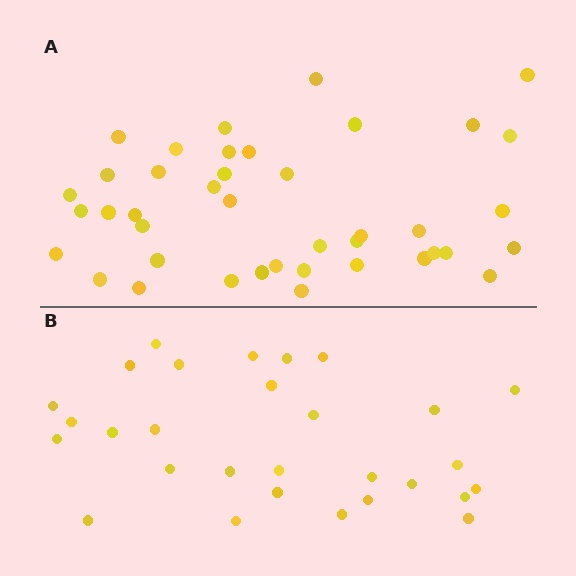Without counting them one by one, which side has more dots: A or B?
Region A (the top region) has more dots.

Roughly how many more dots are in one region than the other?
Region A has roughly 12 or so more dots than region B.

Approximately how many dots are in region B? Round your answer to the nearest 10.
About 30 dots. (The exact count is 29, which rounds to 30.)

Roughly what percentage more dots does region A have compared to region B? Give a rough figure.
About 40% more.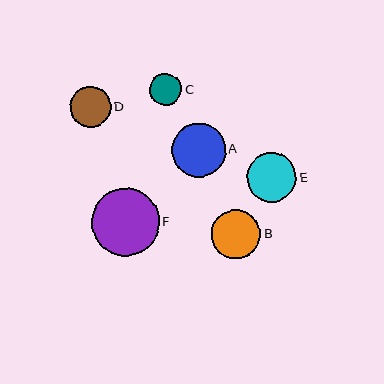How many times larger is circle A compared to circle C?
Circle A is approximately 1.7 times the size of circle C.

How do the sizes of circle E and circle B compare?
Circle E and circle B are approximately the same size.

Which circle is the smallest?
Circle C is the smallest with a size of approximately 32 pixels.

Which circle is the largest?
Circle F is the largest with a size of approximately 68 pixels.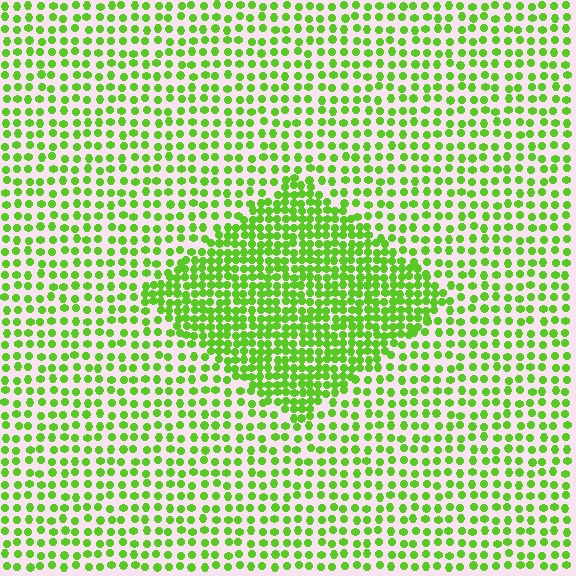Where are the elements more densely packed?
The elements are more densely packed inside the diamond boundary.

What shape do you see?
I see a diamond.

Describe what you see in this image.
The image contains small lime elements arranged at two different densities. A diamond-shaped region is visible where the elements are more densely packed than the surrounding area.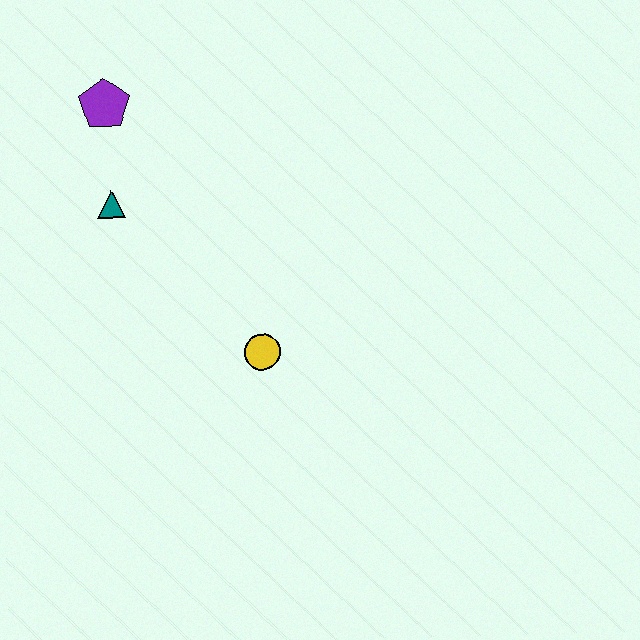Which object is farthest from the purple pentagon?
The yellow circle is farthest from the purple pentagon.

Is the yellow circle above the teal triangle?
No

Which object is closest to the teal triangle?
The purple pentagon is closest to the teal triangle.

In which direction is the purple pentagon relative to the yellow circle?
The purple pentagon is above the yellow circle.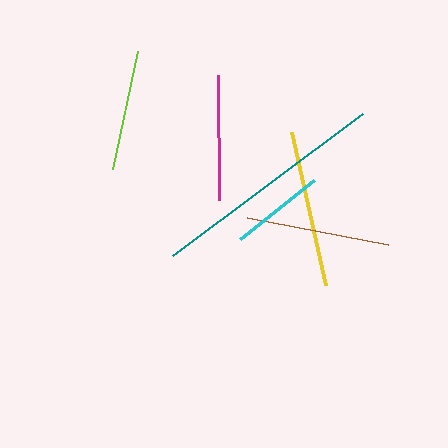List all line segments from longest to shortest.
From longest to shortest: teal, yellow, brown, magenta, lime, cyan.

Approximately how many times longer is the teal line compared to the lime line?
The teal line is approximately 2.0 times the length of the lime line.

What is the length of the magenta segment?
The magenta segment is approximately 126 pixels long.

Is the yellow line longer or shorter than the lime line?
The yellow line is longer than the lime line.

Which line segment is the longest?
The teal line is the longest at approximately 237 pixels.